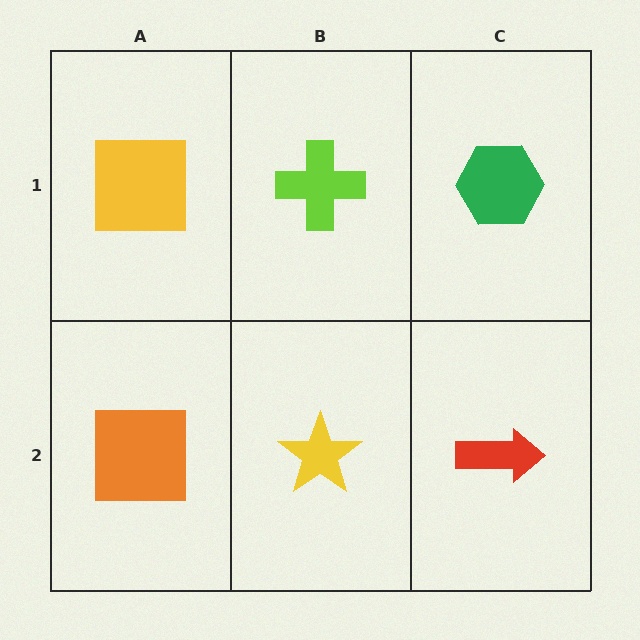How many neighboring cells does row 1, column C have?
2.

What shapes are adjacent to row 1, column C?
A red arrow (row 2, column C), a lime cross (row 1, column B).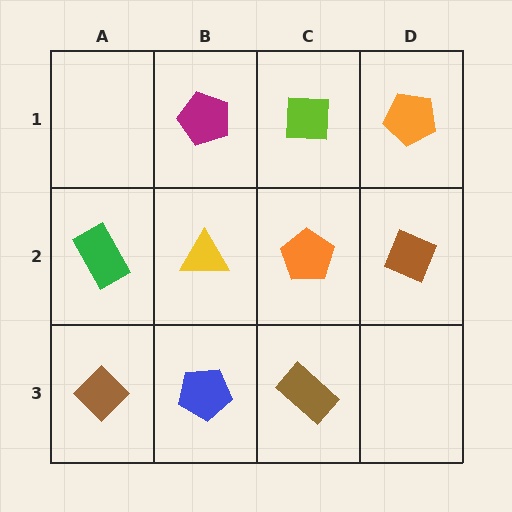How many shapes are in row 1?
3 shapes.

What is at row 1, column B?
A magenta pentagon.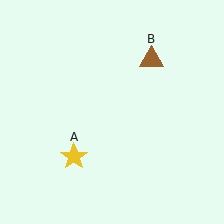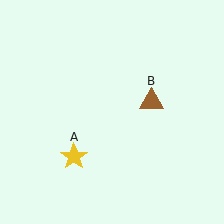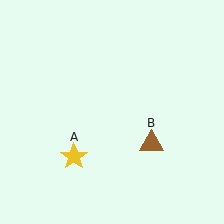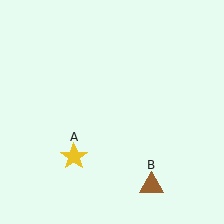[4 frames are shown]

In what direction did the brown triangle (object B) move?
The brown triangle (object B) moved down.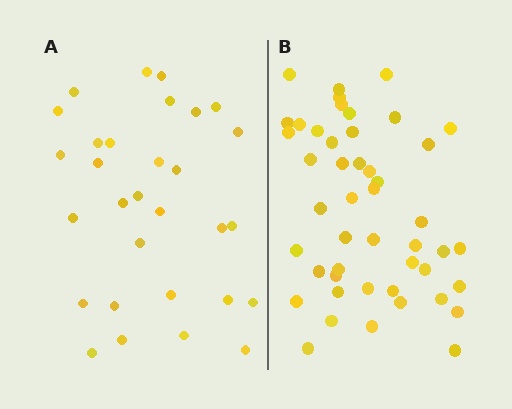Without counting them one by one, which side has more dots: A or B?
Region B (the right region) has more dots.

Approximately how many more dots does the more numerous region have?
Region B has approximately 15 more dots than region A.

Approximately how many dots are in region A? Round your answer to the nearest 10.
About 30 dots.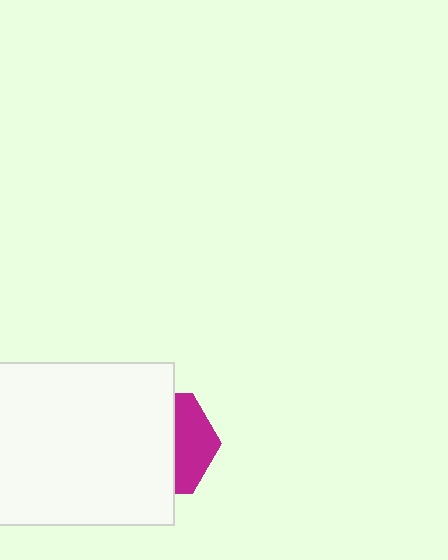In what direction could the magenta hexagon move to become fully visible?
The magenta hexagon could move right. That would shift it out from behind the white rectangle entirely.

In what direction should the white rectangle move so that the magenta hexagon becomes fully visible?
The white rectangle should move left. That is the shortest direction to clear the overlap and leave the magenta hexagon fully visible.